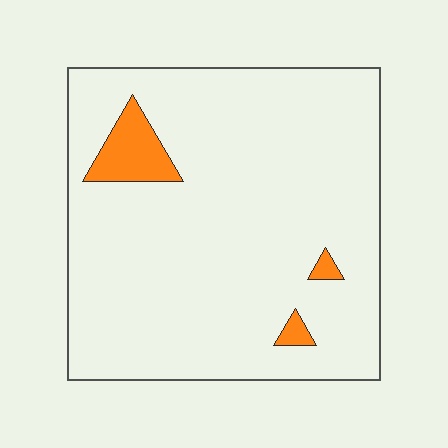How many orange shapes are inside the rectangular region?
3.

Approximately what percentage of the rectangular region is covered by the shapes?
Approximately 5%.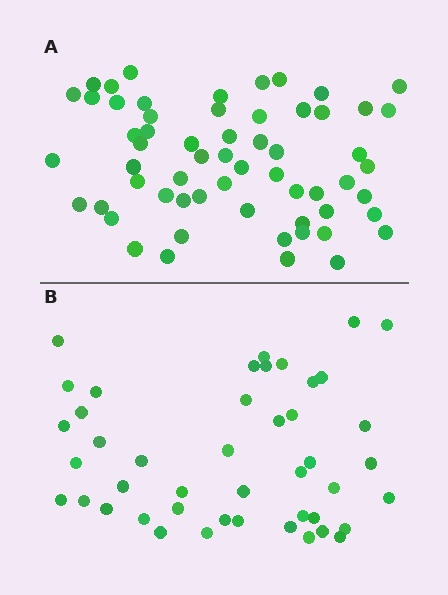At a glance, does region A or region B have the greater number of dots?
Region A (the top region) has more dots.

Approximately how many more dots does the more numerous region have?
Region A has approximately 15 more dots than region B.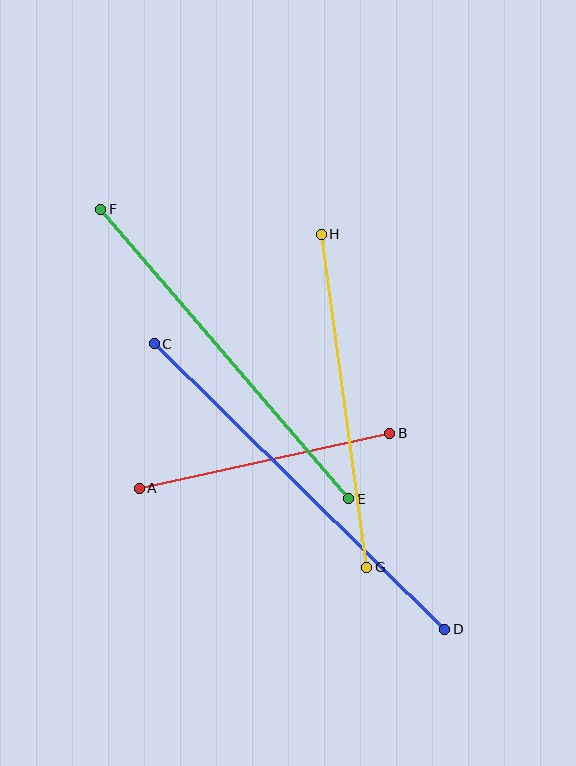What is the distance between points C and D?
The distance is approximately 407 pixels.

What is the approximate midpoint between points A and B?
The midpoint is at approximately (264, 461) pixels.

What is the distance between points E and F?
The distance is approximately 381 pixels.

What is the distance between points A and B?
The distance is approximately 257 pixels.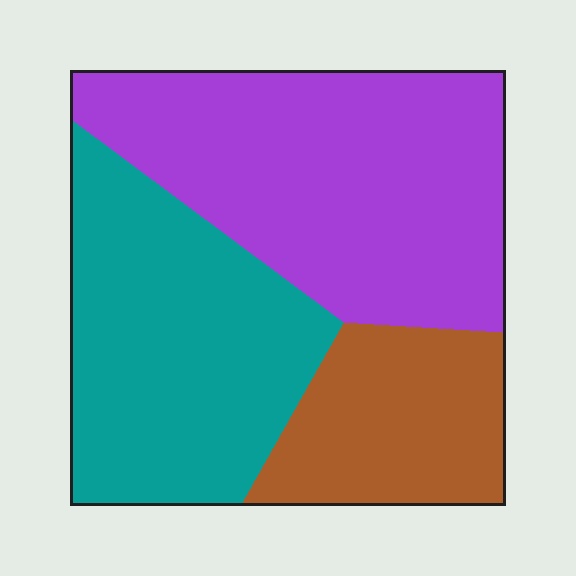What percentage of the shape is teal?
Teal covers 36% of the shape.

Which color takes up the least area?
Brown, at roughly 20%.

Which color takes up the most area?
Purple, at roughly 45%.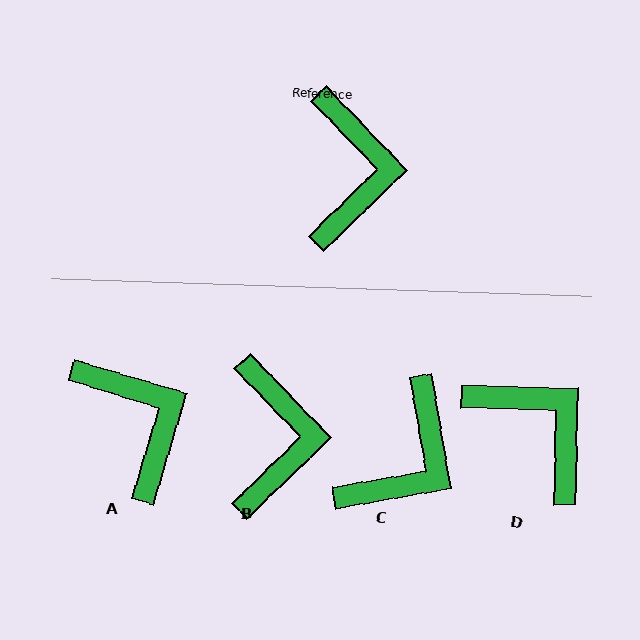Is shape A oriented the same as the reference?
No, it is off by about 29 degrees.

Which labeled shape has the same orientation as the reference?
B.